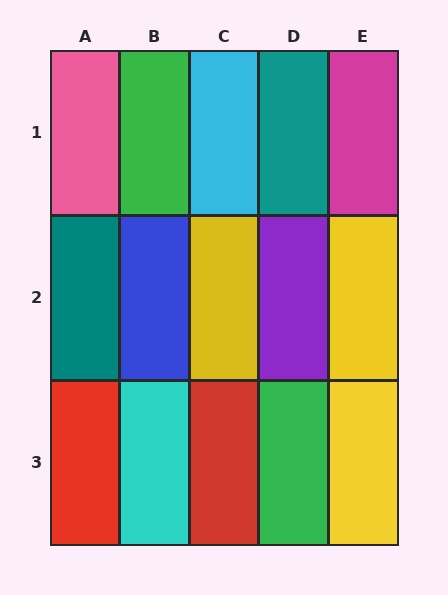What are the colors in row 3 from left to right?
Red, cyan, red, green, yellow.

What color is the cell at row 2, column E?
Yellow.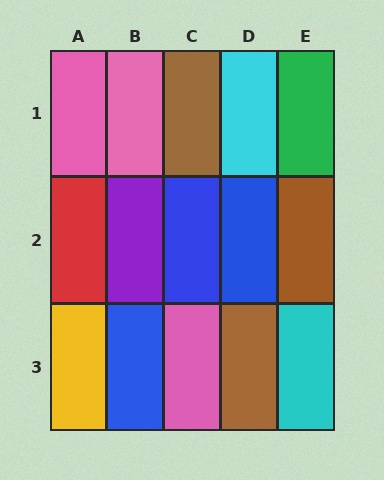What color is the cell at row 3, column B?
Blue.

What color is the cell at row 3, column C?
Pink.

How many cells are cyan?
2 cells are cyan.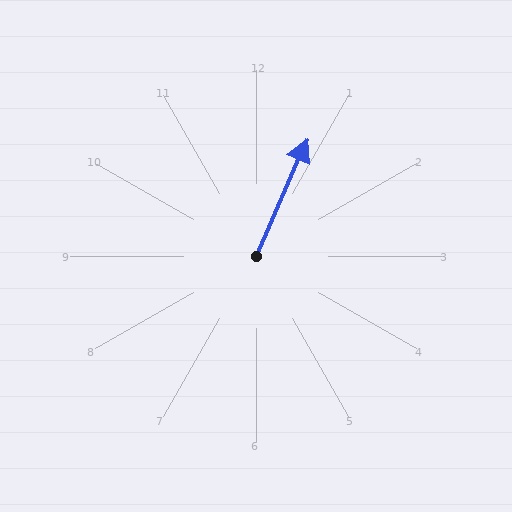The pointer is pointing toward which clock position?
Roughly 1 o'clock.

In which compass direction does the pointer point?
Northeast.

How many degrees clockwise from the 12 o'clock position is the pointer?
Approximately 24 degrees.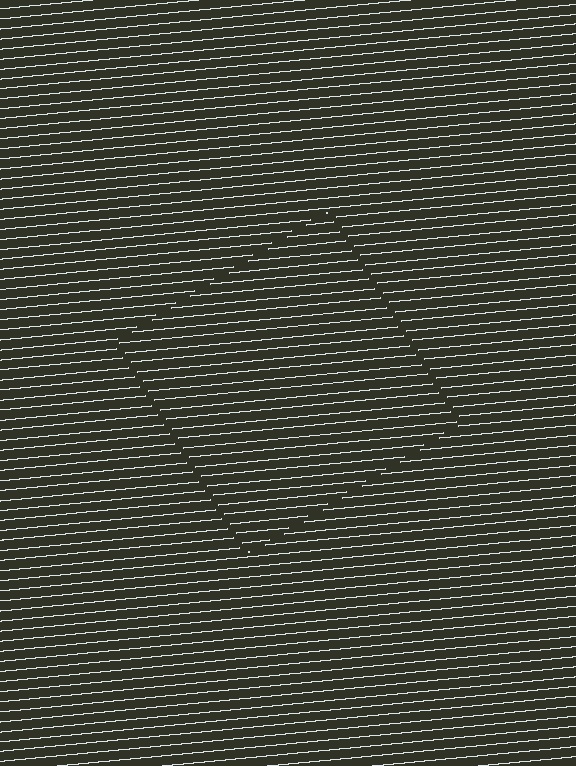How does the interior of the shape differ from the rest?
The interior of the shape contains the same grating, shifted by half a period — the contour is defined by the phase discontinuity where line-ends from the inner and outer gratings abut.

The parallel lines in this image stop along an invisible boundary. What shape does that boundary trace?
An illusory square. The interior of the shape contains the same grating, shifted by half a period — the contour is defined by the phase discontinuity where line-ends from the inner and outer gratings abut.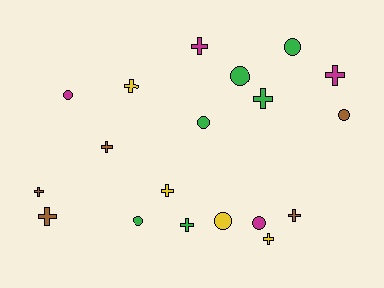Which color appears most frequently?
Green, with 6 objects.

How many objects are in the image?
There are 19 objects.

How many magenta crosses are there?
There are 2 magenta crosses.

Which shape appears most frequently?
Cross, with 11 objects.